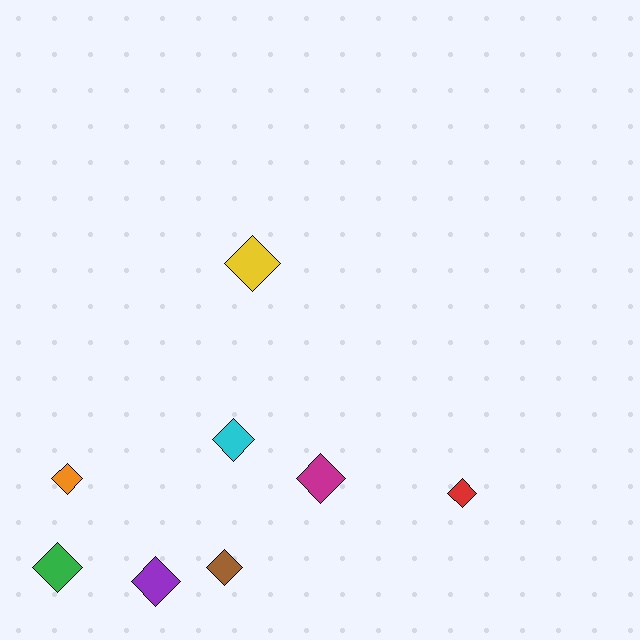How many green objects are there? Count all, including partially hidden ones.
There is 1 green object.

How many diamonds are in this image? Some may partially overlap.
There are 8 diamonds.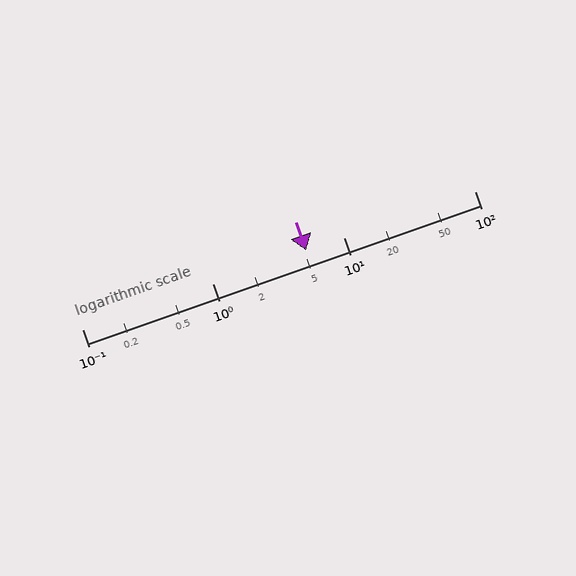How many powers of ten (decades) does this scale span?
The scale spans 3 decades, from 0.1 to 100.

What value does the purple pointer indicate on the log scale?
The pointer indicates approximately 5.2.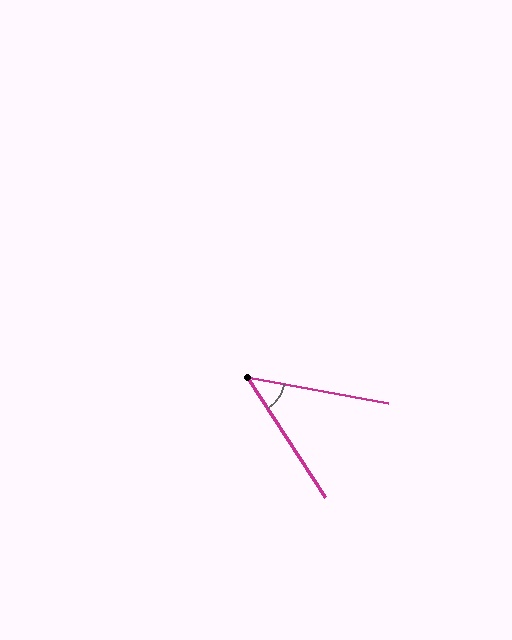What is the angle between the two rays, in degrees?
Approximately 46 degrees.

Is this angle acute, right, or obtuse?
It is acute.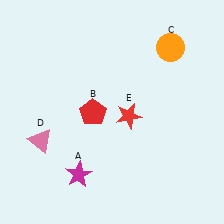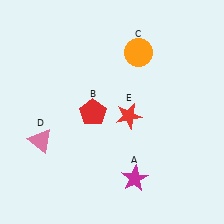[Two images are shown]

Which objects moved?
The objects that moved are: the magenta star (A), the orange circle (C).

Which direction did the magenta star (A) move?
The magenta star (A) moved right.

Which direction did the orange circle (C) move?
The orange circle (C) moved left.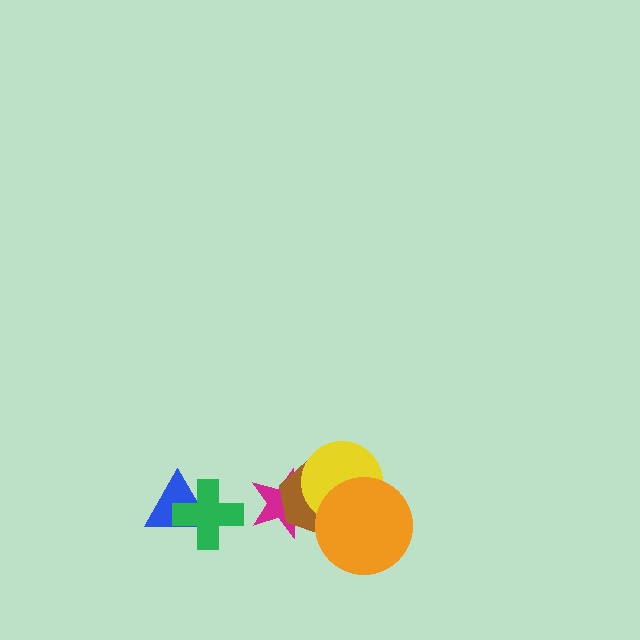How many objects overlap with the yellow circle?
3 objects overlap with the yellow circle.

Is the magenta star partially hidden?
Yes, it is partially covered by another shape.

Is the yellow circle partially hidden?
Yes, it is partially covered by another shape.